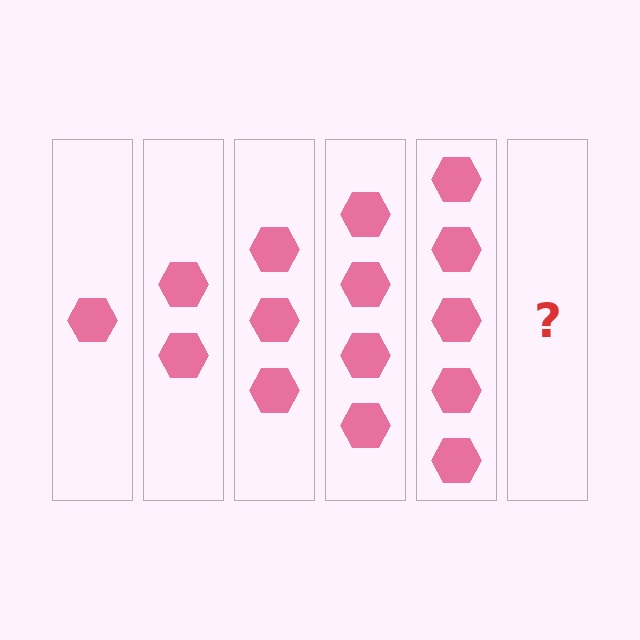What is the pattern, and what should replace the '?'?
The pattern is that each step adds one more hexagon. The '?' should be 6 hexagons.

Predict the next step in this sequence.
The next step is 6 hexagons.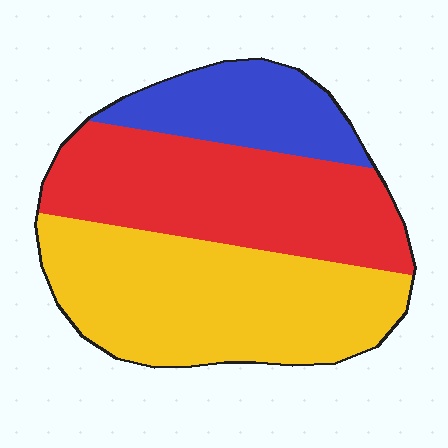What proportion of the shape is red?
Red covers 38% of the shape.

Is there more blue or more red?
Red.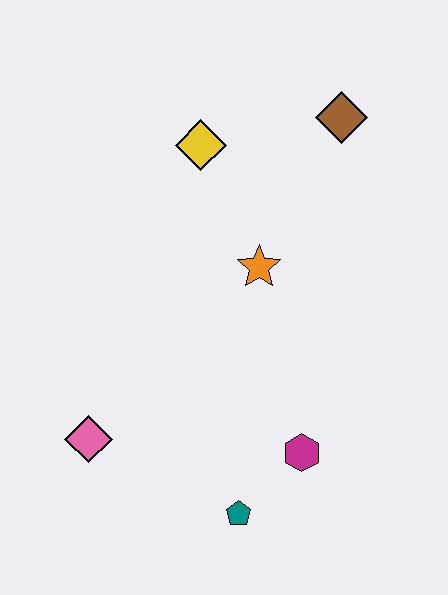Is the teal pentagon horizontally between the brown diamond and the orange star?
No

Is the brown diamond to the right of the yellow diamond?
Yes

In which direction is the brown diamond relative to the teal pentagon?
The brown diamond is above the teal pentagon.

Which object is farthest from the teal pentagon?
The brown diamond is farthest from the teal pentagon.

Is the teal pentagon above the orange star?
No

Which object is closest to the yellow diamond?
The orange star is closest to the yellow diamond.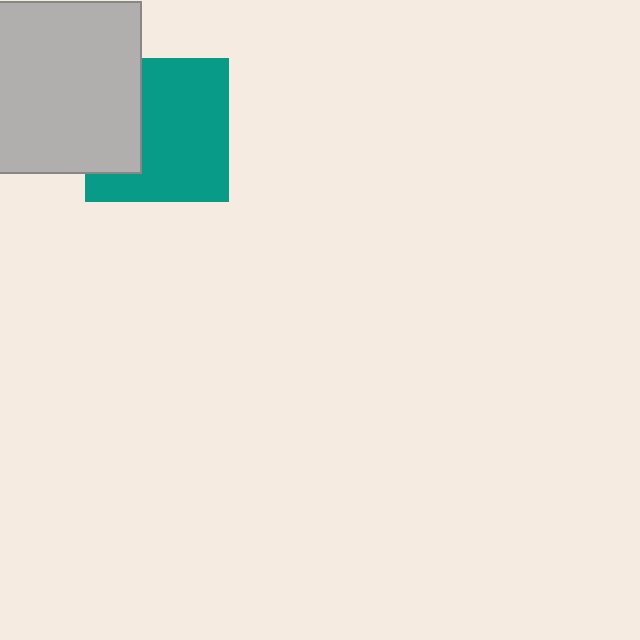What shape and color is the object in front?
The object in front is a light gray square.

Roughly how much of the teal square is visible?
Most of it is visible (roughly 69%).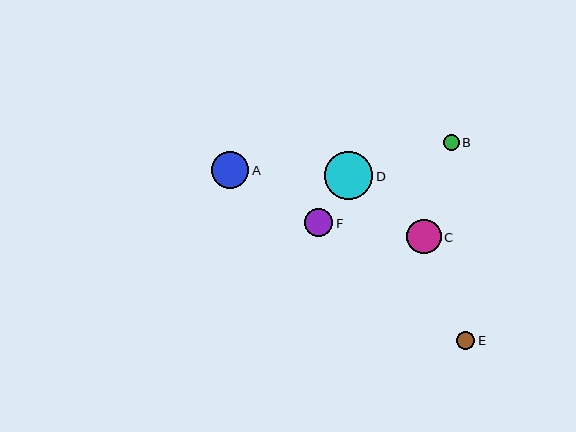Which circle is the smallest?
Circle B is the smallest with a size of approximately 16 pixels.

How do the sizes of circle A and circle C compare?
Circle A and circle C are approximately the same size.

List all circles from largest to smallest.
From largest to smallest: D, A, C, F, E, B.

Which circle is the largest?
Circle D is the largest with a size of approximately 48 pixels.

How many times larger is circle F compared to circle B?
Circle F is approximately 1.8 times the size of circle B.